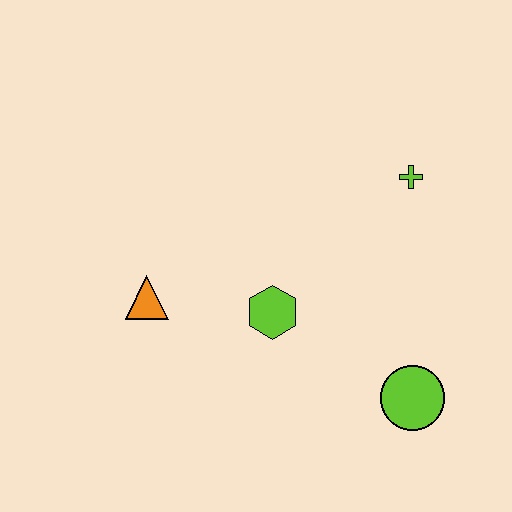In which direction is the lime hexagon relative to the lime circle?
The lime hexagon is to the left of the lime circle.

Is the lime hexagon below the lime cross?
Yes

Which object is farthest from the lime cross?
The orange triangle is farthest from the lime cross.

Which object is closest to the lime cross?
The lime hexagon is closest to the lime cross.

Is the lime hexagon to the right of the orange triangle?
Yes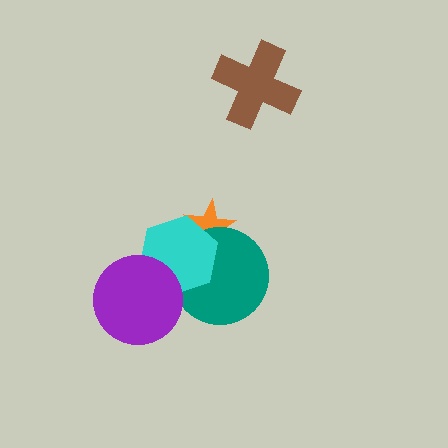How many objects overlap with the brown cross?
0 objects overlap with the brown cross.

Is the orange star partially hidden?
Yes, it is partially covered by another shape.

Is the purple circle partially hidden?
No, no other shape covers it.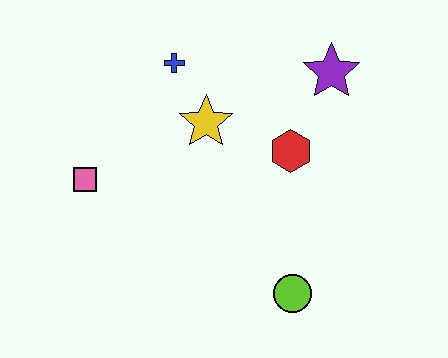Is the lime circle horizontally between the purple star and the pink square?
Yes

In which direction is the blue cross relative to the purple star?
The blue cross is to the left of the purple star.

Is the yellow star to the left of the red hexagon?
Yes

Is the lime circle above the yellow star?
No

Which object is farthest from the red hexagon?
The pink square is farthest from the red hexagon.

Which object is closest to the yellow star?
The blue cross is closest to the yellow star.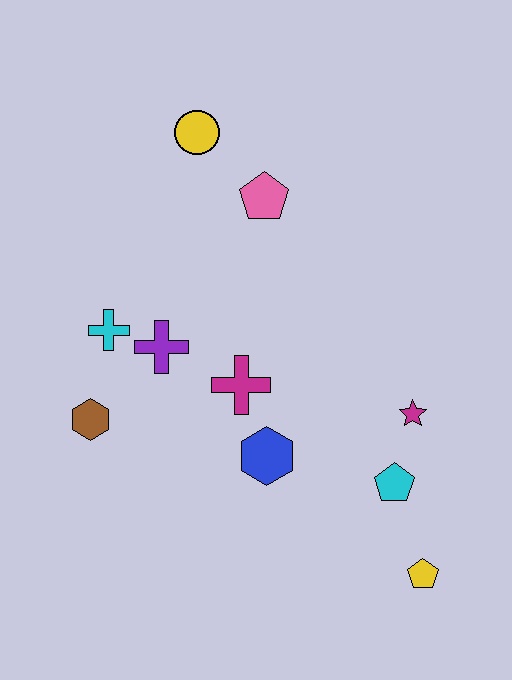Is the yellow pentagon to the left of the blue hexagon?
No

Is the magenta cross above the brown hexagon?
Yes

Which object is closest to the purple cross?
The cyan cross is closest to the purple cross.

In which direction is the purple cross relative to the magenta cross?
The purple cross is to the left of the magenta cross.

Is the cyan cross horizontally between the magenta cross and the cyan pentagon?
No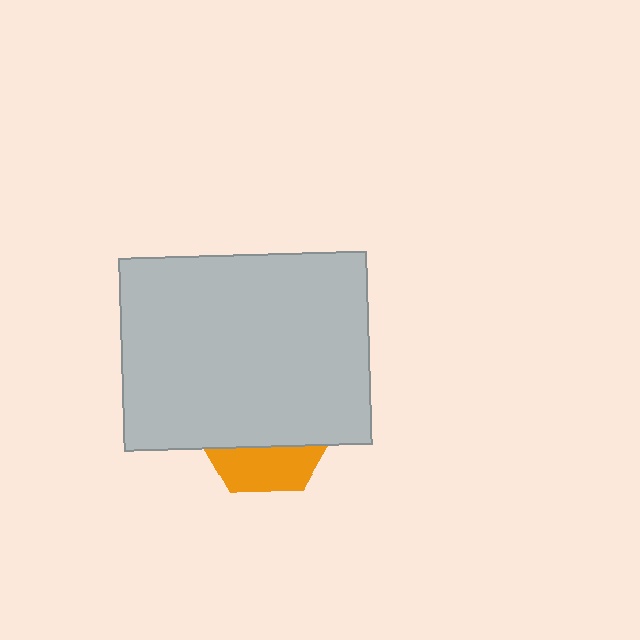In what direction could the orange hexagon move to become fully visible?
The orange hexagon could move down. That would shift it out from behind the light gray rectangle entirely.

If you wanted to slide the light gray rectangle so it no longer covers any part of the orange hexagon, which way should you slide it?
Slide it up — that is the most direct way to separate the two shapes.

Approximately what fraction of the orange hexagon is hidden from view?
Roughly 69% of the orange hexagon is hidden behind the light gray rectangle.